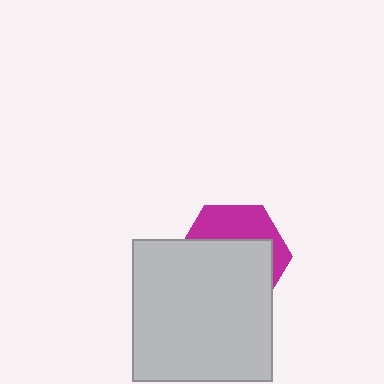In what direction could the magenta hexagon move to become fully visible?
The magenta hexagon could move up. That would shift it out from behind the light gray rectangle entirely.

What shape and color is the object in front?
The object in front is a light gray rectangle.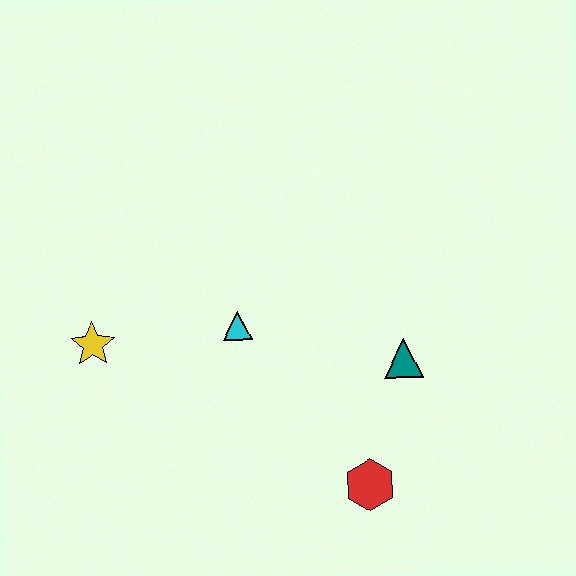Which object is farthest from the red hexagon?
The yellow star is farthest from the red hexagon.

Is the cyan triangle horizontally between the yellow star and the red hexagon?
Yes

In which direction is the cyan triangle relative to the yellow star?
The cyan triangle is to the right of the yellow star.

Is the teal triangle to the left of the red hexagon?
No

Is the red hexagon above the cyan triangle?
No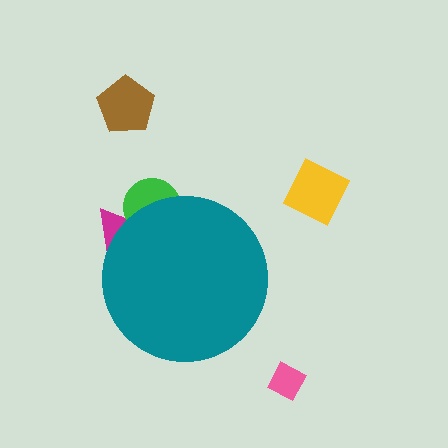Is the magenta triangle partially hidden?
Yes, the magenta triangle is partially hidden behind the teal circle.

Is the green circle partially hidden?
Yes, the green circle is partially hidden behind the teal circle.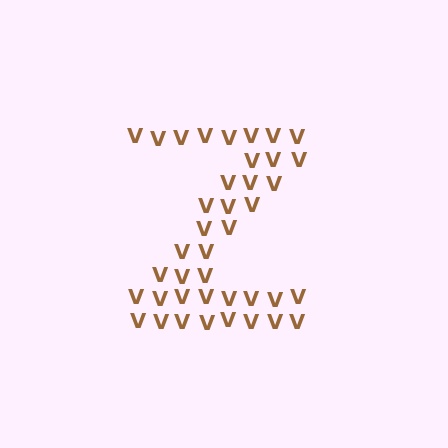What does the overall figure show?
The overall figure shows the letter Z.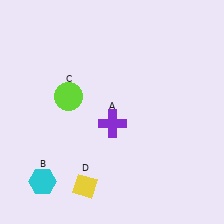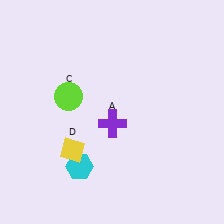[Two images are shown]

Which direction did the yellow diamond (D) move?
The yellow diamond (D) moved up.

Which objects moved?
The objects that moved are: the cyan hexagon (B), the yellow diamond (D).